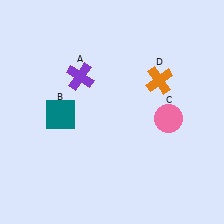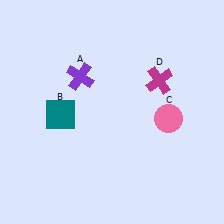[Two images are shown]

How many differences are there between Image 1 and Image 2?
There is 1 difference between the two images.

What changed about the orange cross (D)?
In Image 1, D is orange. In Image 2, it changed to magenta.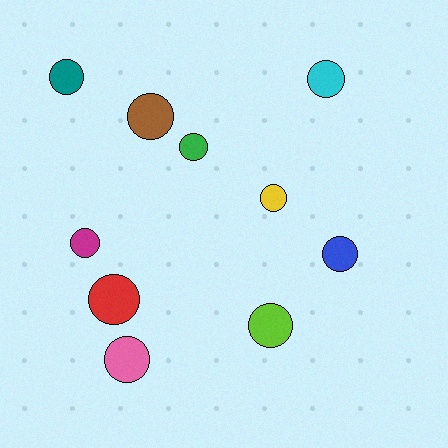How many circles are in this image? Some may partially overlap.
There are 10 circles.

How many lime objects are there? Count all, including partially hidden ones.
There is 1 lime object.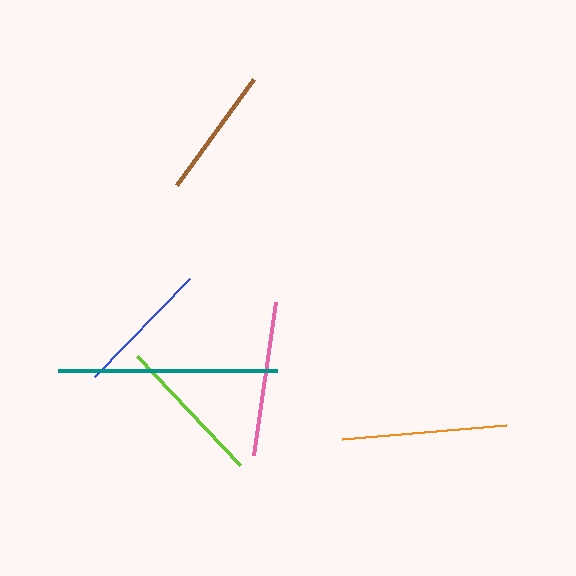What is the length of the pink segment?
The pink segment is approximately 155 pixels long.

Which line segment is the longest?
The teal line is the longest at approximately 219 pixels.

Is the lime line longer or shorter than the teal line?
The teal line is longer than the lime line.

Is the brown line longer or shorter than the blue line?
The blue line is longer than the brown line.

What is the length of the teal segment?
The teal segment is approximately 219 pixels long.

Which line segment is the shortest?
The brown line is the shortest at approximately 131 pixels.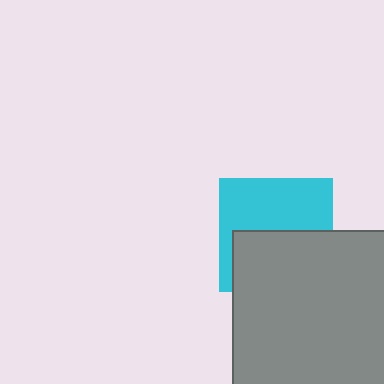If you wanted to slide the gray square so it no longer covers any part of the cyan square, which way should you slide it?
Slide it down — that is the most direct way to separate the two shapes.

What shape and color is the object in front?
The object in front is a gray square.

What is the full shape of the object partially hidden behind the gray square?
The partially hidden object is a cyan square.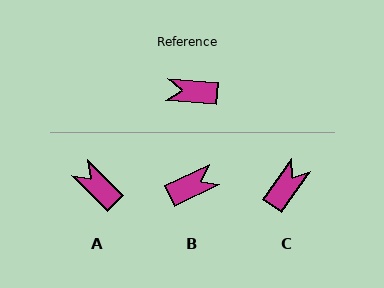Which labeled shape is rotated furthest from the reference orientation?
B, about 150 degrees away.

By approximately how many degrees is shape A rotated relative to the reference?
Approximately 41 degrees clockwise.